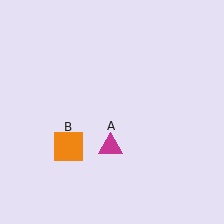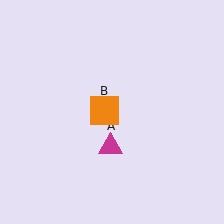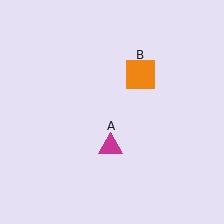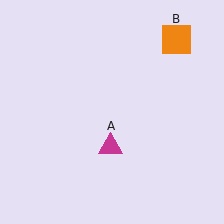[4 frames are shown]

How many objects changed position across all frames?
1 object changed position: orange square (object B).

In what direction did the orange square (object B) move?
The orange square (object B) moved up and to the right.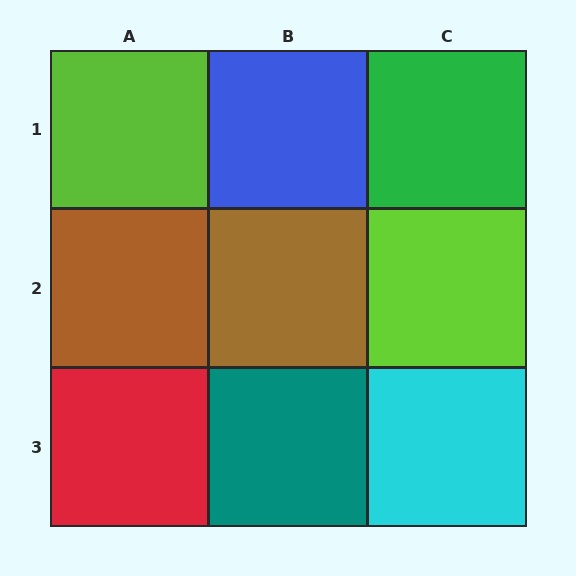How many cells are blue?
1 cell is blue.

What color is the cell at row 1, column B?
Blue.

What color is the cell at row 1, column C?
Green.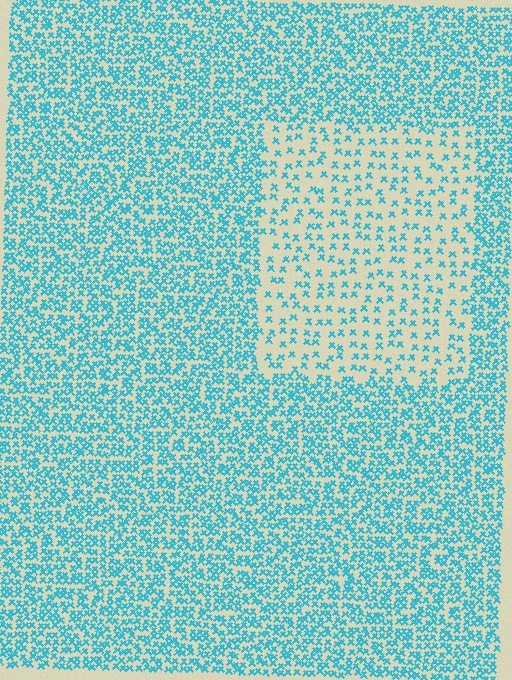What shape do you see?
I see a rectangle.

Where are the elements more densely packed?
The elements are more densely packed outside the rectangle boundary.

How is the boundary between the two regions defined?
The boundary is defined by a change in element density (approximately 2.5x ratio). All elements are the same color, size, and shape.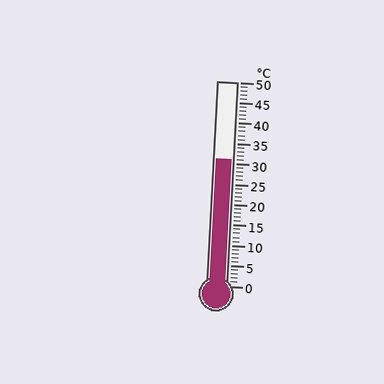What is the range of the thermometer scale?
The thermometer scale ranges from 0°C to 50°C.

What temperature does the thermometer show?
The thermometer shows approximately 31°C.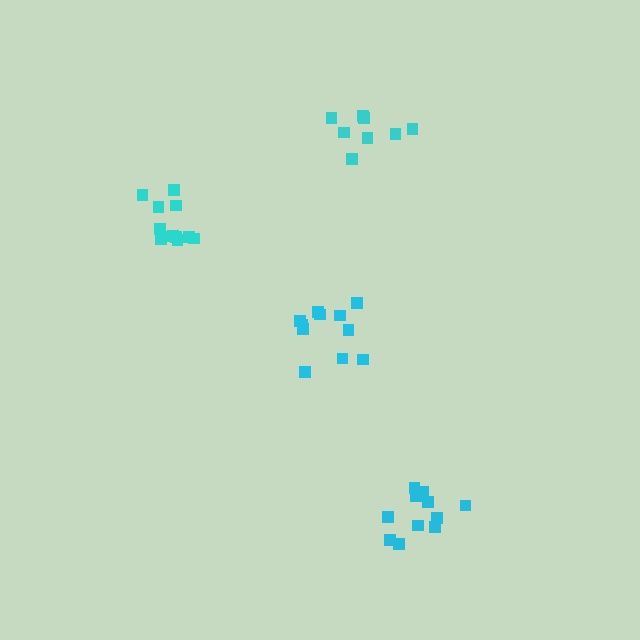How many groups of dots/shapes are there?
There are 4 groups.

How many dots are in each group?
Group 1: 12 dots, Group 2: 11 dots, Group 3: 11 dots, Group 4: 8 dots (42 total).